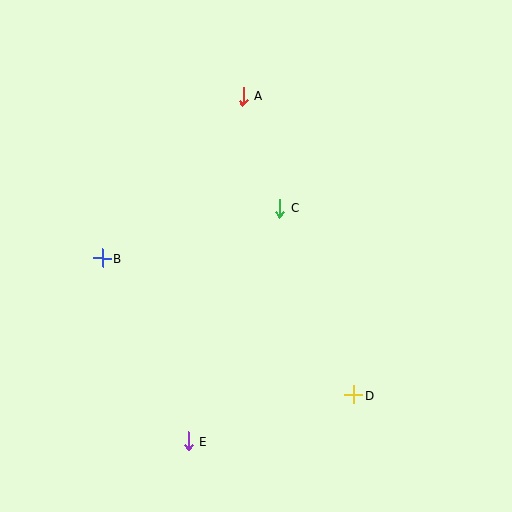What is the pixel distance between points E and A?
The distance between E and A is 350 pixels.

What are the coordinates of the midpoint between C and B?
The midpoint between C and B is at (191, 233).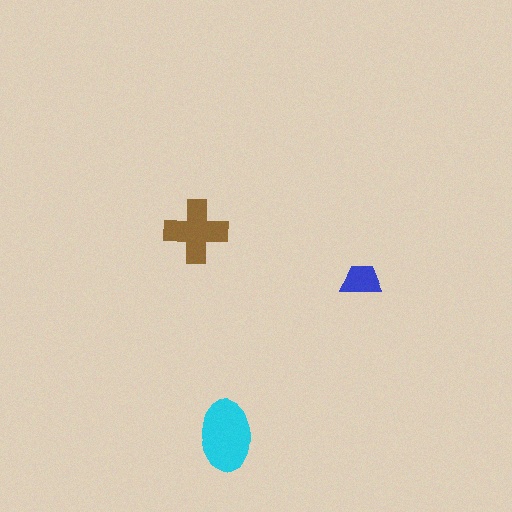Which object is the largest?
The cyan ellipse.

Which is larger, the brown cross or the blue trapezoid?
The brown cross.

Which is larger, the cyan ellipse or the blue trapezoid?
The cyan ellipse.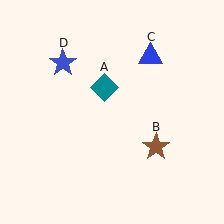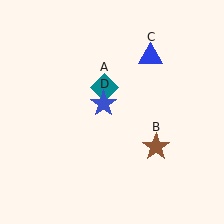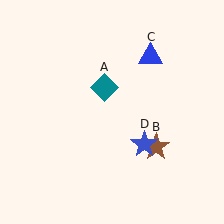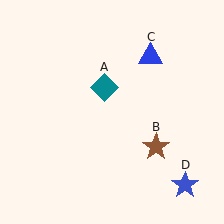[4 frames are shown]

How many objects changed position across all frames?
1 object changed position: blue star (object D).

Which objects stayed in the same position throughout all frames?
Teal diamond (object A) and brown star (object B) and blue triangle (object C) remained stationary.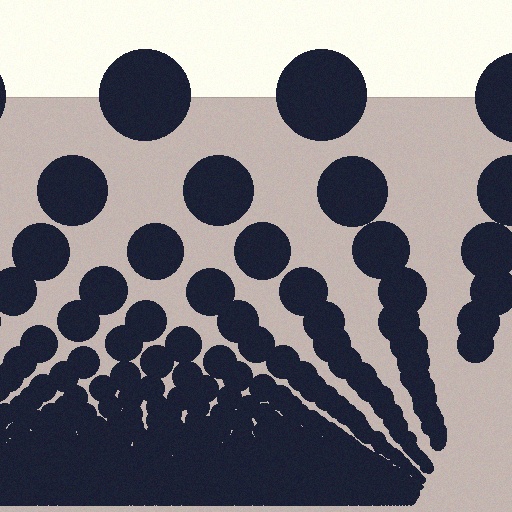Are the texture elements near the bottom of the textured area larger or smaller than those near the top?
Smaller. The gradient is inverted — elements near the bottom are smaller and denser.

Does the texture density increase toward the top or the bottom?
Density increases toward the bottom.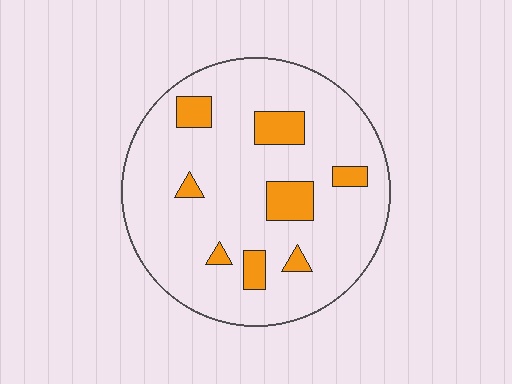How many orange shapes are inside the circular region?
8.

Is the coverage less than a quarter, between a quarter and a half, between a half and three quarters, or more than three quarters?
Less than a quarter.